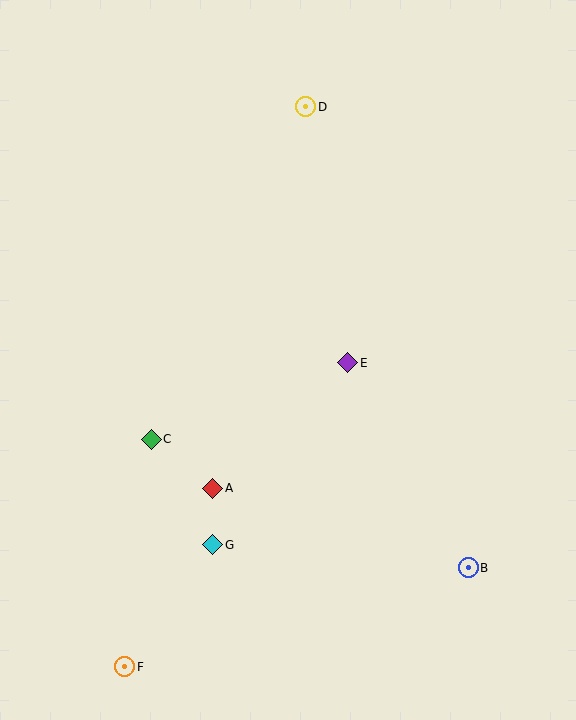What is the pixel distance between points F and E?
The distance between F and E is 377 pixels.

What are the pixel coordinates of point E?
Point E is at (348, 363).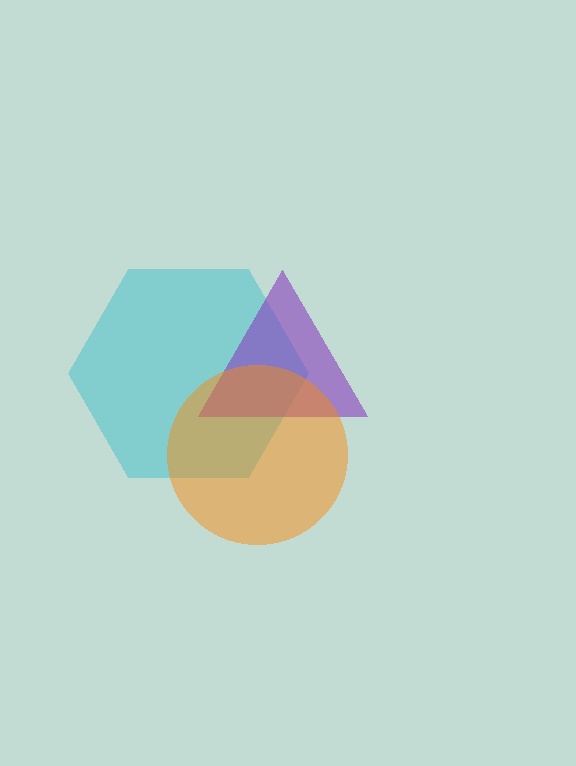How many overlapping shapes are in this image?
There are 3 overlapping shapes in the image.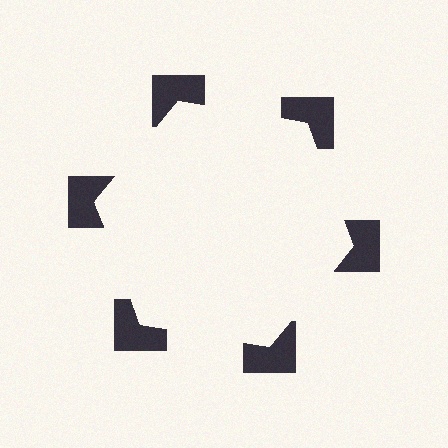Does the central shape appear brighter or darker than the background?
It typically appears slightly brighter than the background, even though no actual brightness change is drawn.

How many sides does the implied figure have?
6 sides.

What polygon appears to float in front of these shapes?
An illusory hexagon — its edges are inferred from the aligned wedge cuts in the notched squares, not physically drawn.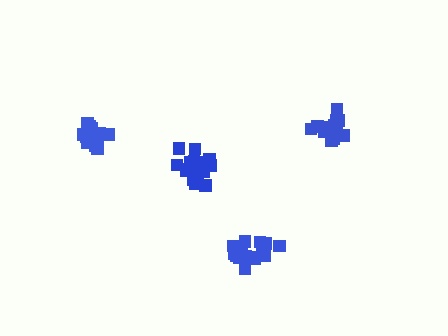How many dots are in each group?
Group 1: 19 dots, Group 2: 16 dots, Group 3: 21 dots, Group 4: 18 dots (74 total).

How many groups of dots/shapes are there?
There are 4 groups.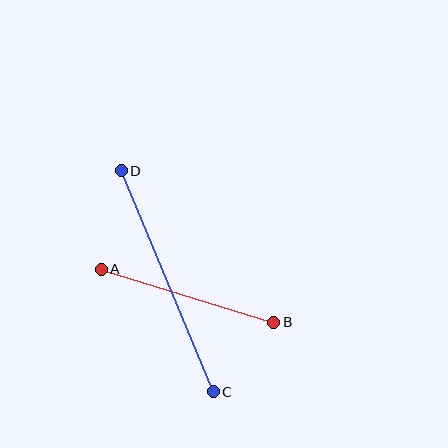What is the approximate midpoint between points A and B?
The midpoint is at approximately (188, 296) pixels.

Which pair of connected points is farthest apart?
Points C and D are farthest apart.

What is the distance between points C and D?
The distance is approximately 239 pixels.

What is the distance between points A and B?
The distance is approximately 181 pixels.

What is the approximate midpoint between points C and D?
The midpoint is at approximately (167, 281) pixels.